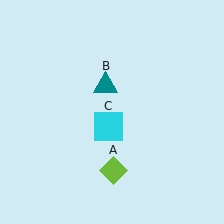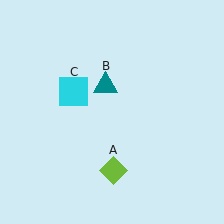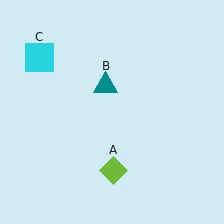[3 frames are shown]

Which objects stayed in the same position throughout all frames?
Lime diamond (object A) and teal triangle (object B) remained stationary.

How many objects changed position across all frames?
1 object changed position: cyan square (object C).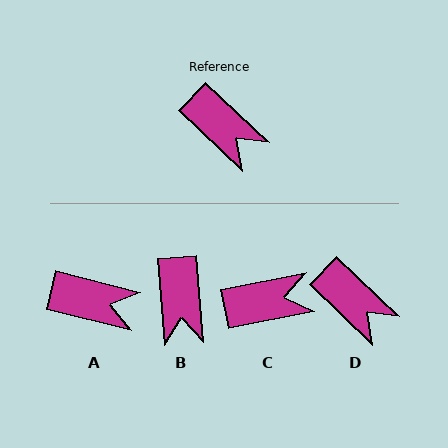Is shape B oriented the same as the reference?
No, it is off by about 42 degrees.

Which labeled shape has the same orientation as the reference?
D.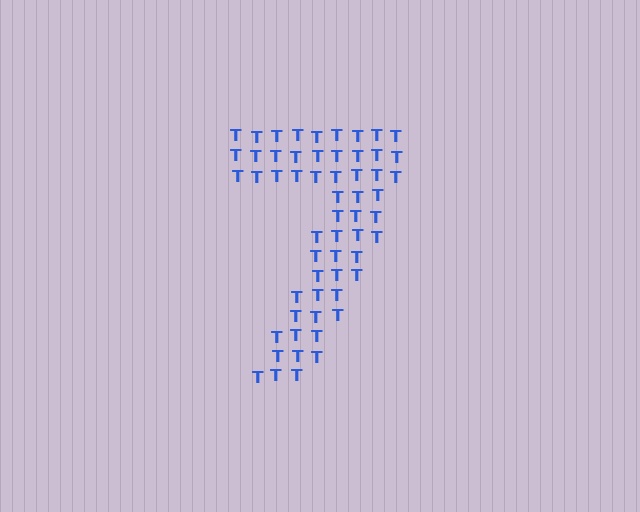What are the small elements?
The small elements are letter T's.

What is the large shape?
The large shape is the digit 7.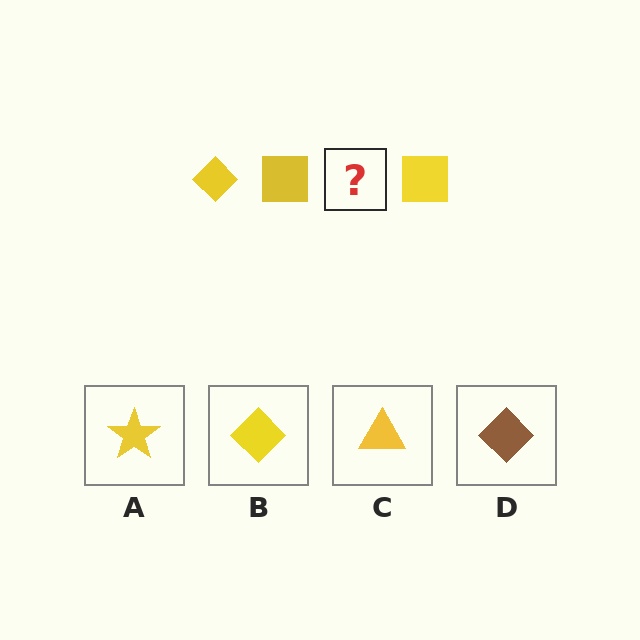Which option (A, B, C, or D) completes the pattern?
B.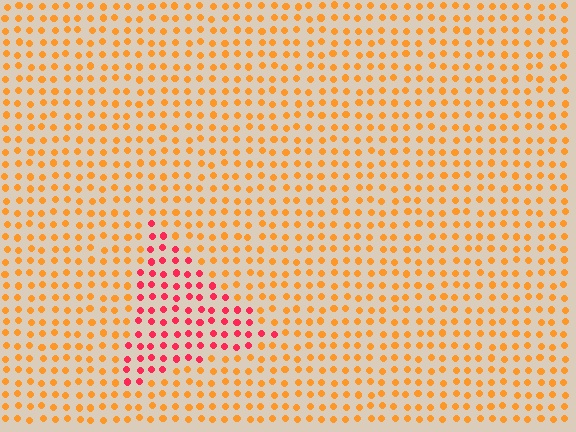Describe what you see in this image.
The image is filled with small orange elements in a uniform arrangement. A triangle-shaped region is visible where the elements are tinted to a slightly different hue, forming a subtle color boundary.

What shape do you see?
I see a triangle.